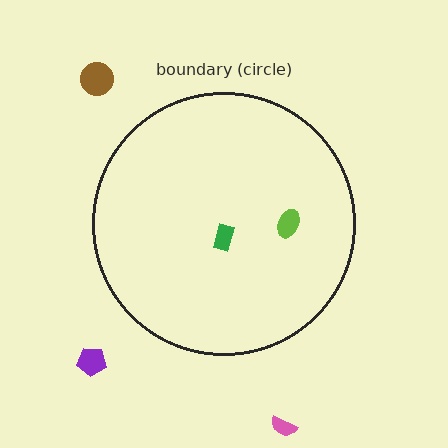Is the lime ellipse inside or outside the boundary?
Inside.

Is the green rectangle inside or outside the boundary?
Inside.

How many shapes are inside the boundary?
2 inside, 3 outside.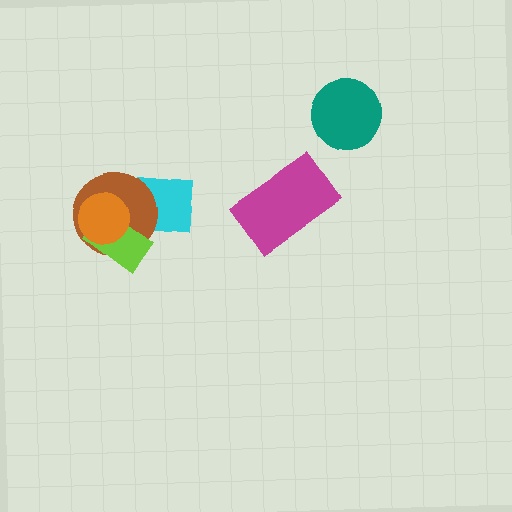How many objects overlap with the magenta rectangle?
0 objects overlap with the magenta rectangle.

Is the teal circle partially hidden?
No, no other shape covers it.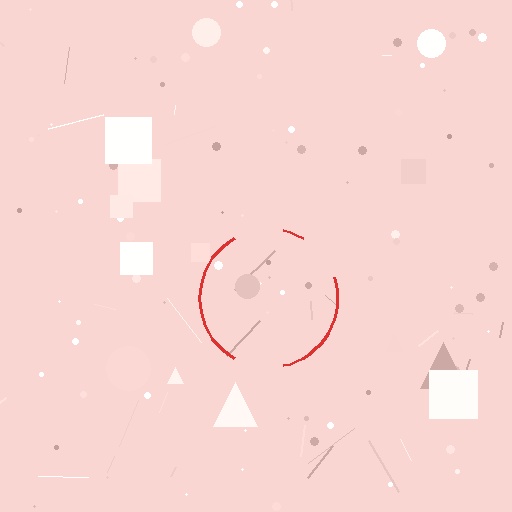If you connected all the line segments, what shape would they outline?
They would outline a circle.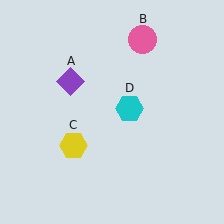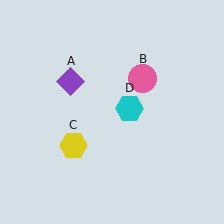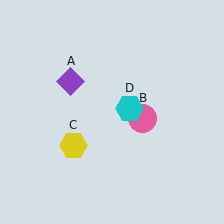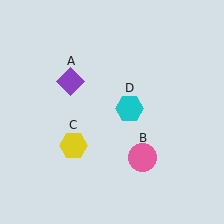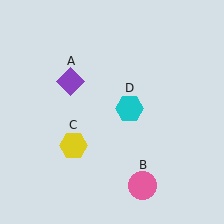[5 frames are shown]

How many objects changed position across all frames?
1 object changed position: pink circle (object B).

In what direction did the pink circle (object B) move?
The pink circle (object B) moved down.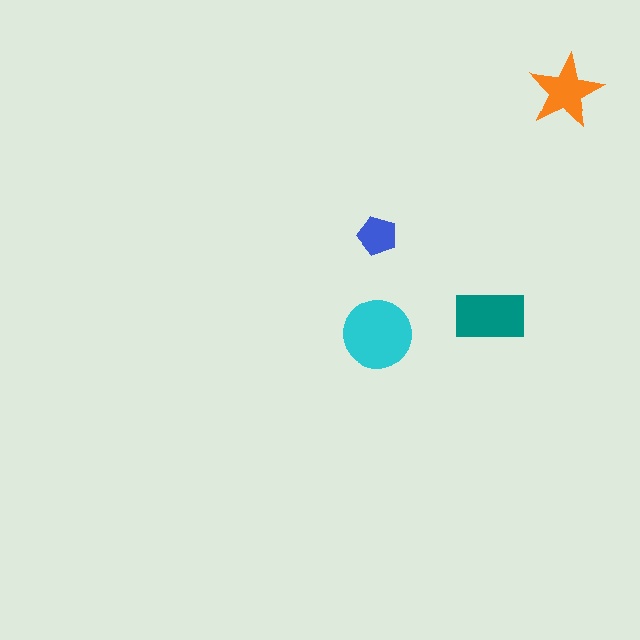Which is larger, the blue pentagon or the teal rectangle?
The teal rectangle.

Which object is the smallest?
The blue pentagon.